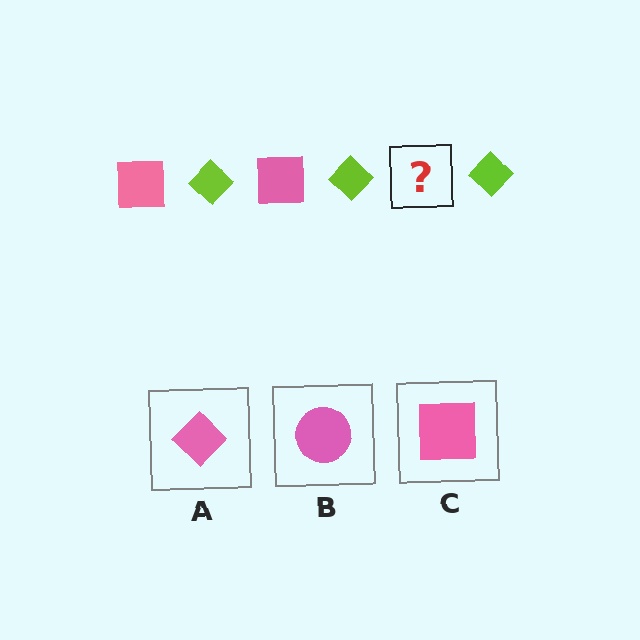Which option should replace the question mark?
Option C.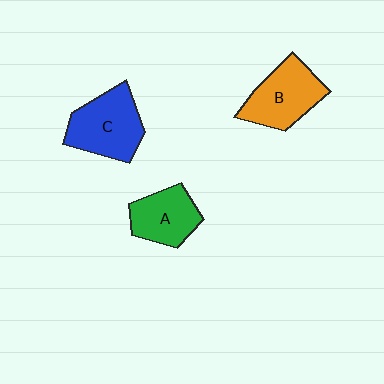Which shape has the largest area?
Shape C (blue).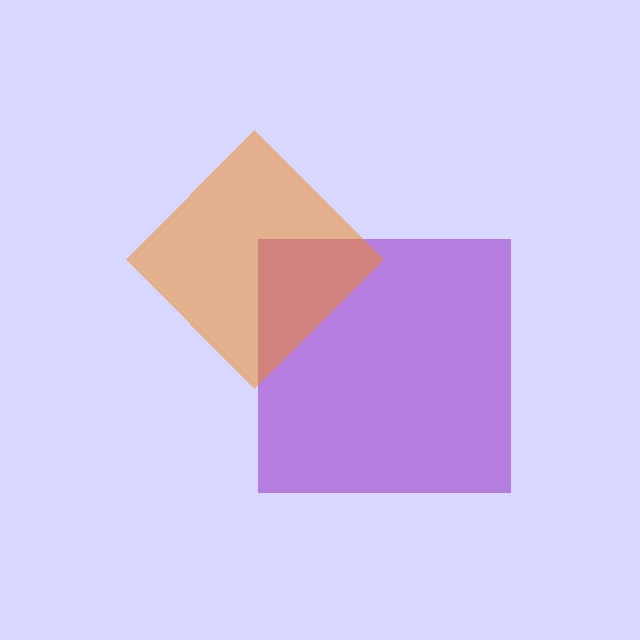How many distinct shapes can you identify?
There are 2 distinct shapes: a purple square, an orange diamond.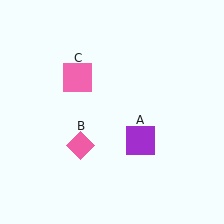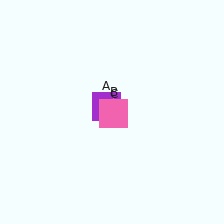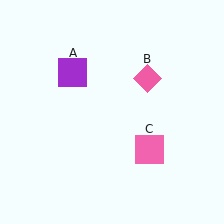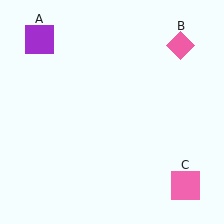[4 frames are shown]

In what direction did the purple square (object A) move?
The purple square (object A) moved up and to the left.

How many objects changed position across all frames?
3 objects changed position: purple square (object A), pink diamond (object B), pink square (object C).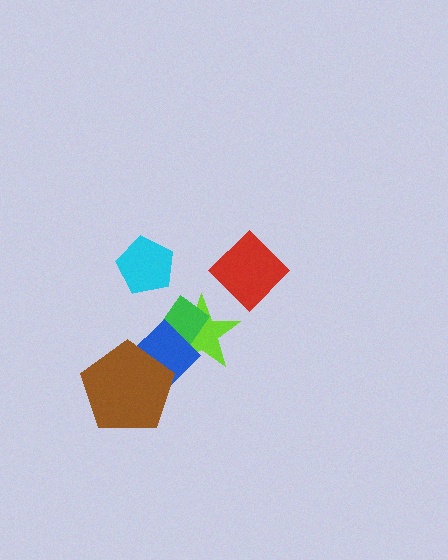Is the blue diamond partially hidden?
Yes, it is partially covered by another shape.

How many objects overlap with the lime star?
2 objects overlap with the lime star.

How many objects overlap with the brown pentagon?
1 object overlaps with the brown pentagon.